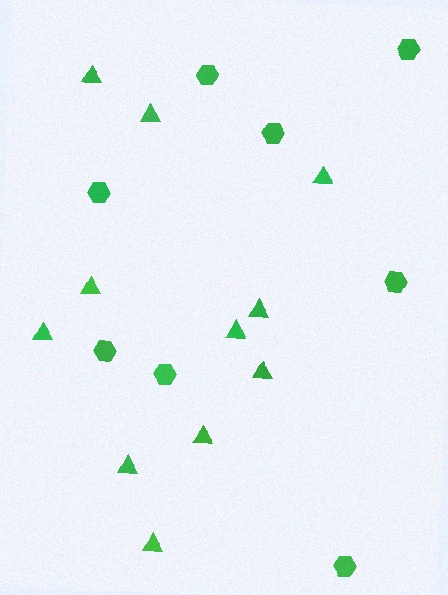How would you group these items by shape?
There are 2 groups: one group of triangles (11) and one group of hexagons (8).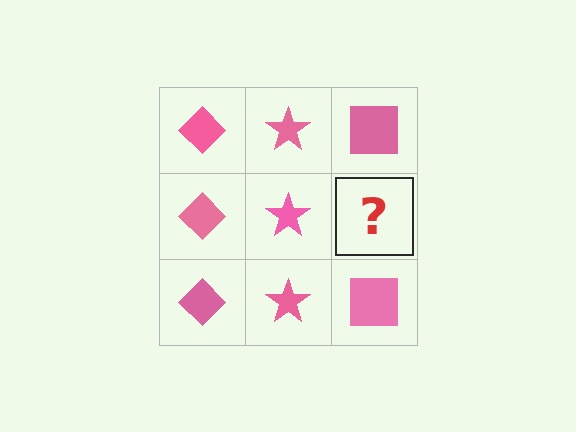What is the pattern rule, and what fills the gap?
The rule is that each column has a consistent shape. The gap should be filled with a pink square.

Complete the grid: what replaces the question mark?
The question mark should be replaced with a pink square.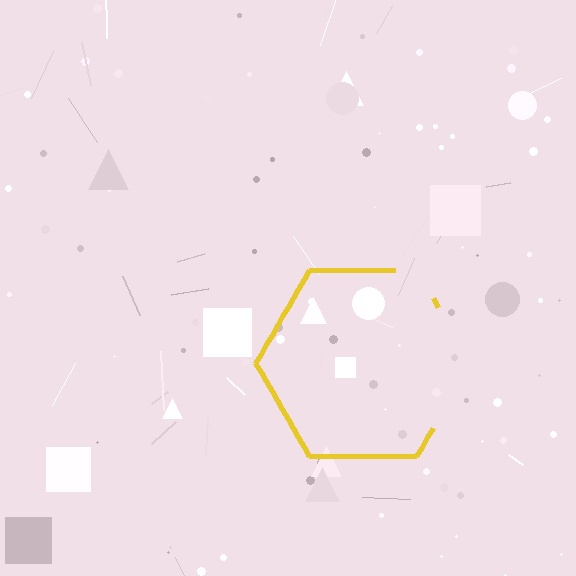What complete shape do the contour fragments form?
The contour fragments form a hexagon.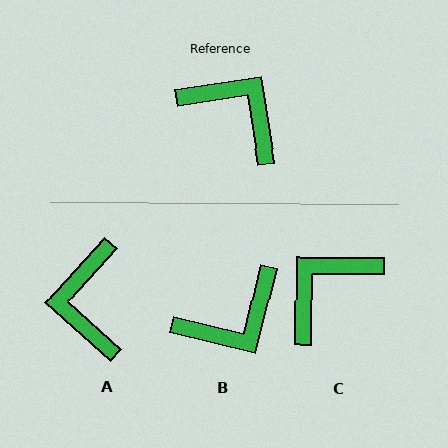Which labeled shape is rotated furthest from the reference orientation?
A, about 129 degrees away.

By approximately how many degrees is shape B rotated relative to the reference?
Approximately 112 degrees clockwise.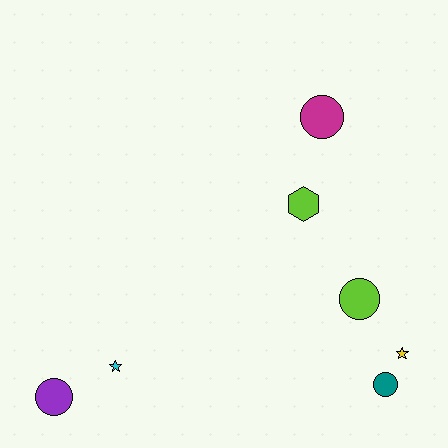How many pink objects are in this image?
There are no pink objects.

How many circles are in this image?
There are 4 circles.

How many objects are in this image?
There are 7 objects.